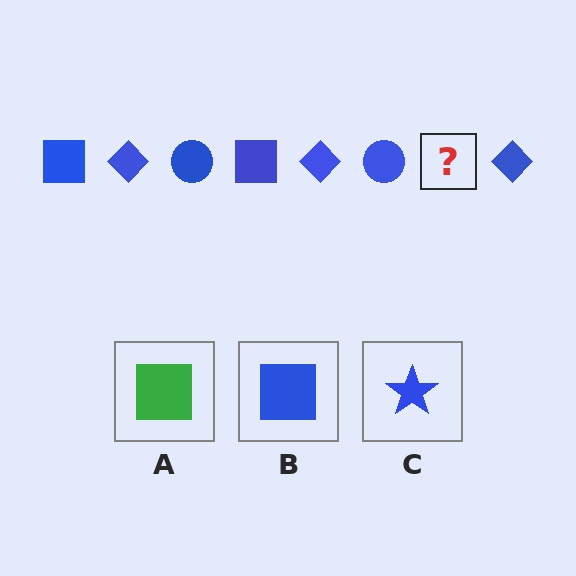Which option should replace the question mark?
Option B.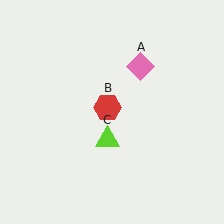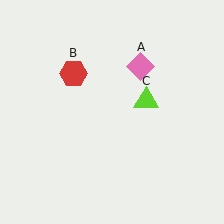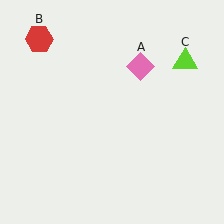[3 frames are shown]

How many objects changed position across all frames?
2 objects changed position: red hexagon (object B), lime triangle (object C).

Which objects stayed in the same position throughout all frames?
Pink diamond (object A) remained stationary.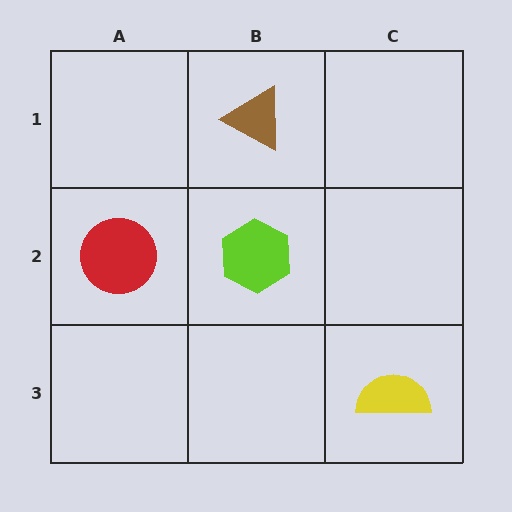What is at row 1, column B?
A brown triangle.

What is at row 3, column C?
A yellow semicircle.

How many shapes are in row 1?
1 shape.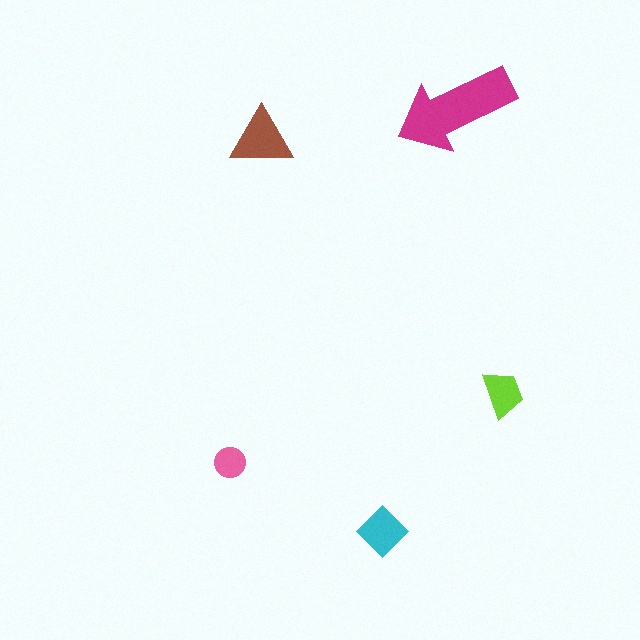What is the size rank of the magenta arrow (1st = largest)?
1st.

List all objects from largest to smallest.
The magenta arrow, the brown triangle, the cyan diamond, the lime trapezoid, the pink circle.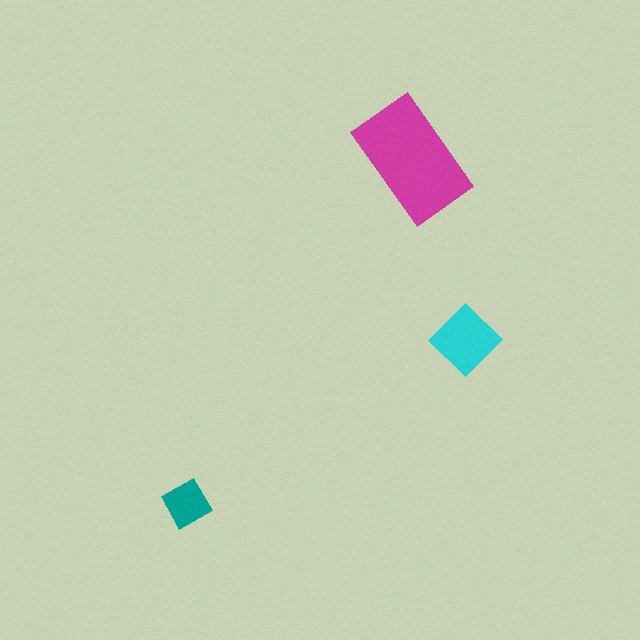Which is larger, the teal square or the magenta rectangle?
The magenta rectangle.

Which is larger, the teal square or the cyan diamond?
The cyan diamond.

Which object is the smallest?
The teal square.